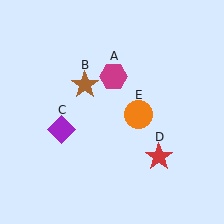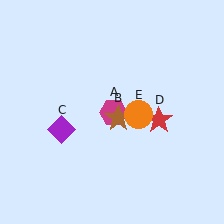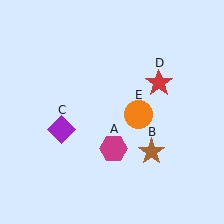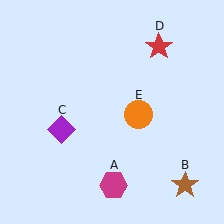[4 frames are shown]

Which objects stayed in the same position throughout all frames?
Purple diamond (object C) and orange circle (object E) remained stationary.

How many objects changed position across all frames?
3 objects changed position: magenta hexagon (object A), brown star (object B), red star (object D).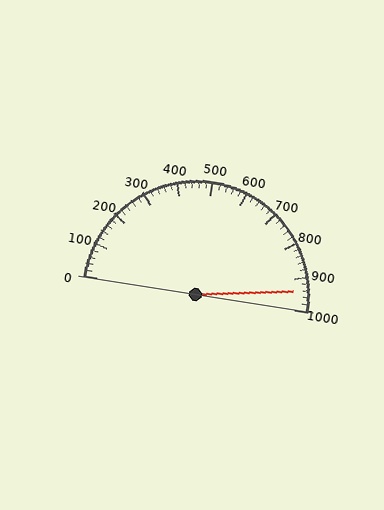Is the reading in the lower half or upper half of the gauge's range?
The reading is in the upper half of the range (0 to 1000).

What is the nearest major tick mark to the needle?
The nearest major tick mark is 900.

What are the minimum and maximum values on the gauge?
The gauge ranges from 0 to 1000.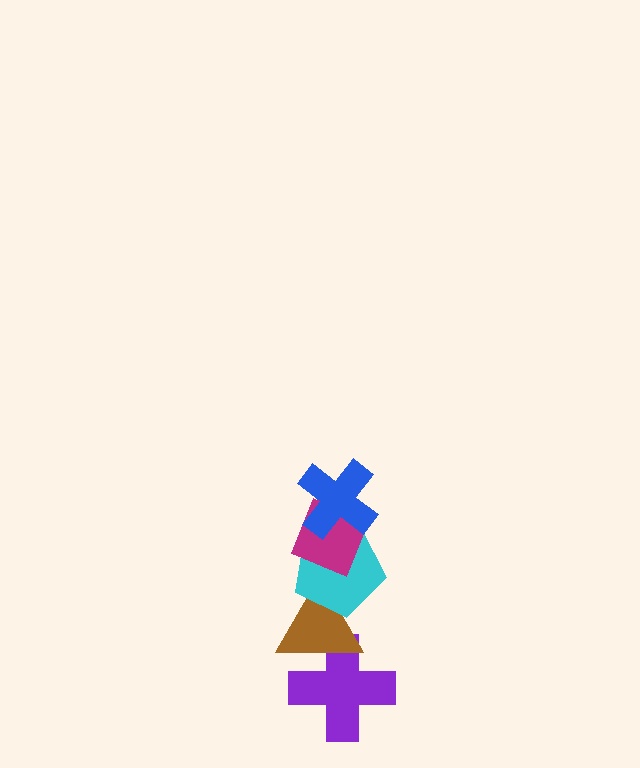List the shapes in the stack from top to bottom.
From top to bottom: the blue cross, the magenta diamond, the cyan pentagon, the brown triangle, the purple cross.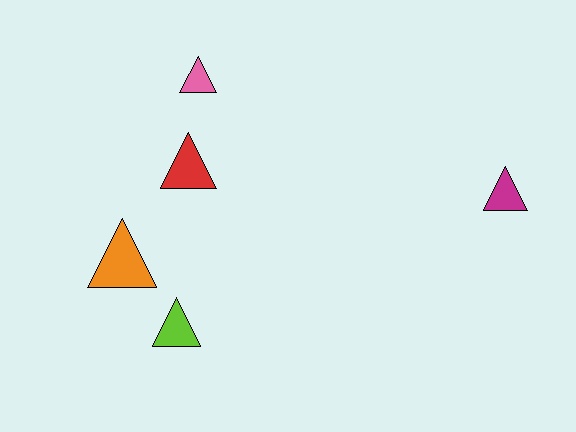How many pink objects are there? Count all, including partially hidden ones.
There is 1 pink object.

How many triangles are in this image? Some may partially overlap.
There are 5 triangles.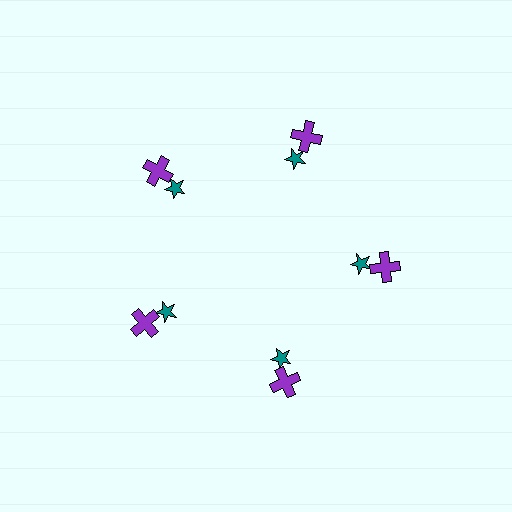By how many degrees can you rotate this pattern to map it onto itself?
The pattern maps onto itself every 72 degrees of rotation.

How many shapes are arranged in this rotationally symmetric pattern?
There are 10 shapes, arranged in 5 groups of 2.